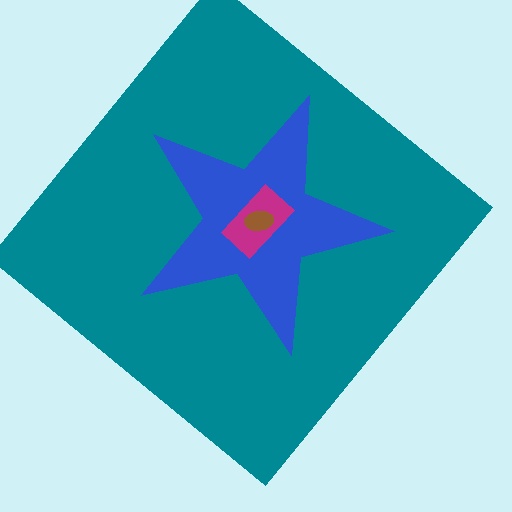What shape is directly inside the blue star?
The magenta rectangle.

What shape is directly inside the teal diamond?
The blue star.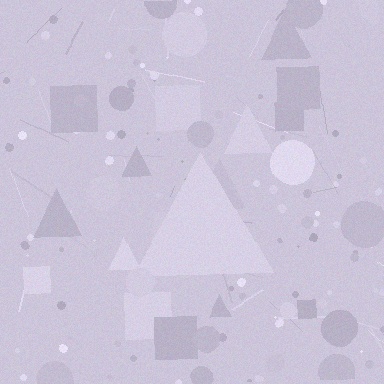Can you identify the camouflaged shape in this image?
The camouflaged shape is a triangle.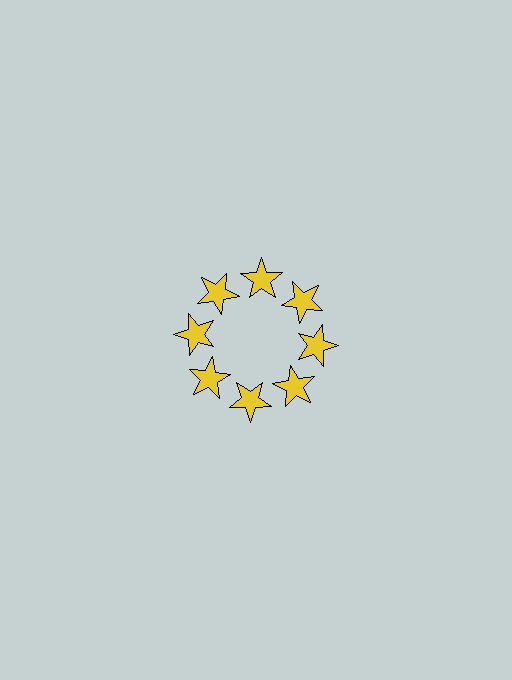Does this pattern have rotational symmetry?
Yes, this pattern has 8-fold rotational symmetry. It looks the same after rotating 45 degrees around the center.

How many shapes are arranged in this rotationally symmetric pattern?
There are 8 shapes, arranged in 8 groups of 1.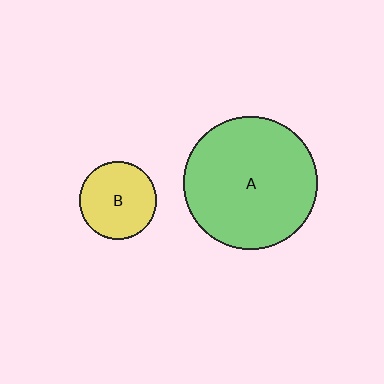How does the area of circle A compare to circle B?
Approximately 3.0 times.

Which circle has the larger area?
Circle A (green).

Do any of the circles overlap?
No, none of the circles overlap.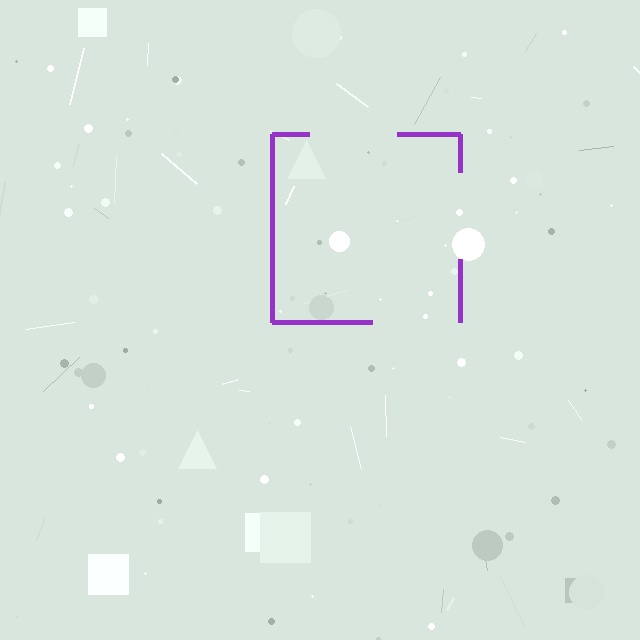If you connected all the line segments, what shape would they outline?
They would outline a square.